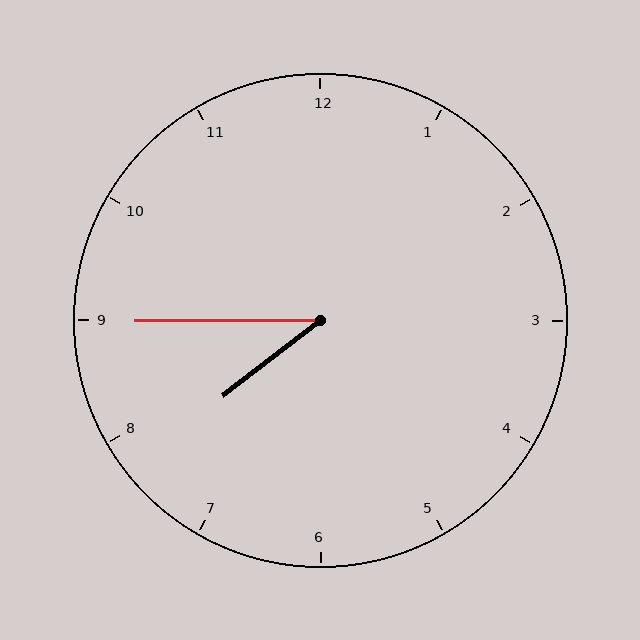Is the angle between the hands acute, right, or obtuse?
It is acute.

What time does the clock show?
7:45.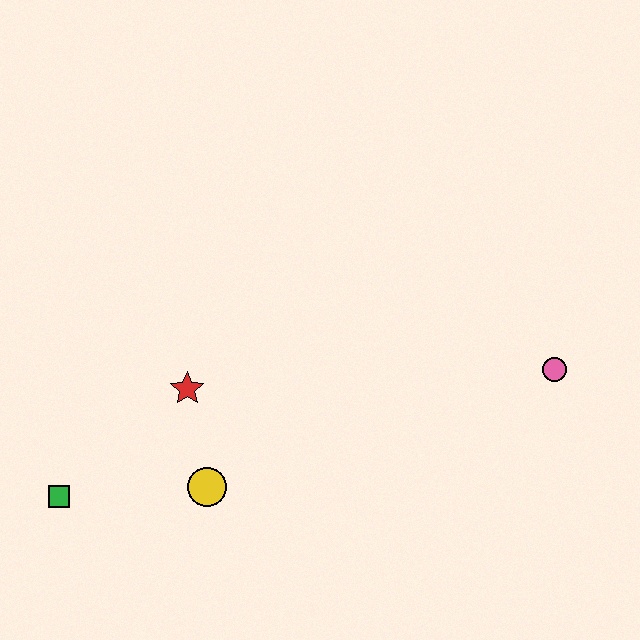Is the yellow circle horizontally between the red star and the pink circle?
Yes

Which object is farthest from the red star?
The pink circle is farthest from the red star.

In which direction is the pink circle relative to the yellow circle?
The pink circle is to the right of the yellow circle.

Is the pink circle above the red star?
Yes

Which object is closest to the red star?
The yellow circle is closest to the red star.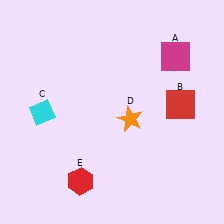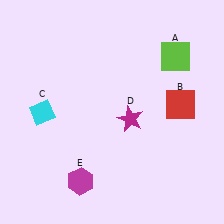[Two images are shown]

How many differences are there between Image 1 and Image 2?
There are 3 differences between the two images.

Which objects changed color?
A changed from magenta to lime. D changed from orange to magenta. E changed from red to magenta.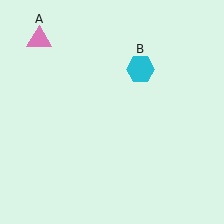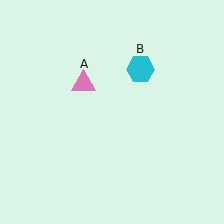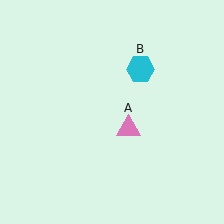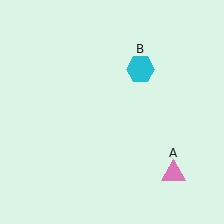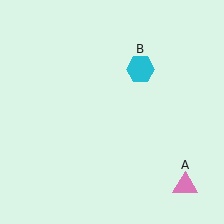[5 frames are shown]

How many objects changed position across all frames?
1 object changed position: pink triangle (object A).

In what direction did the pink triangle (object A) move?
The pink triangle (object A) moved down and to the right.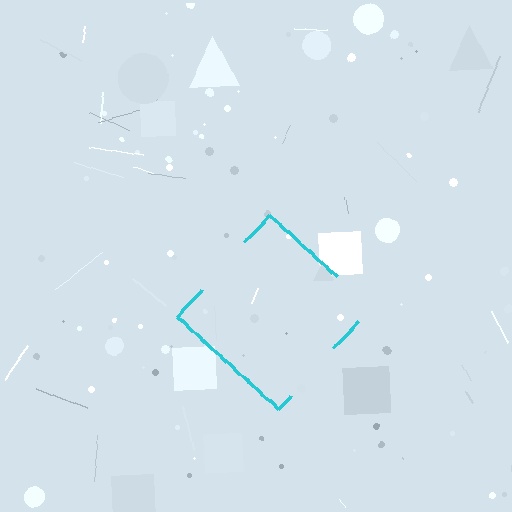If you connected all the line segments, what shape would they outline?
They would outline a diamond.